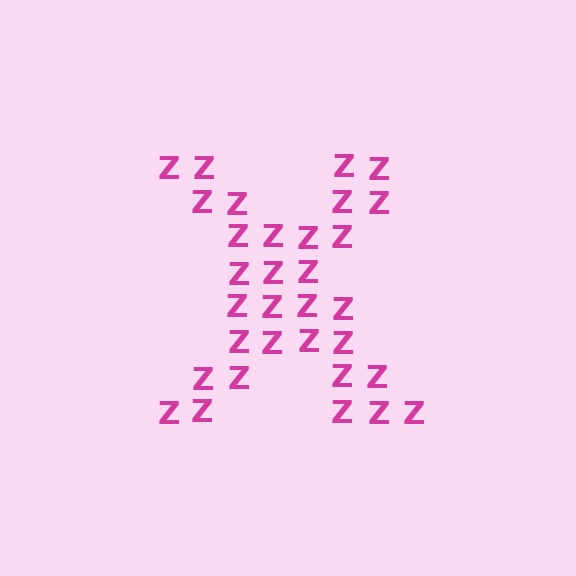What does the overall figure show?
The overall figure shows the letter X.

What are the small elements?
The small elements are letter Z's.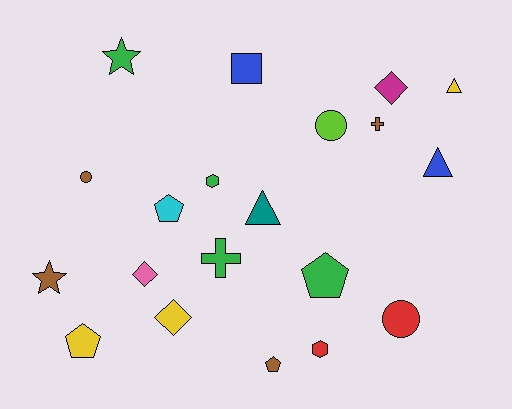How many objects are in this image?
There are 20 objects.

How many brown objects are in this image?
There are 4 brown objects.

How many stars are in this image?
There are 2 stars.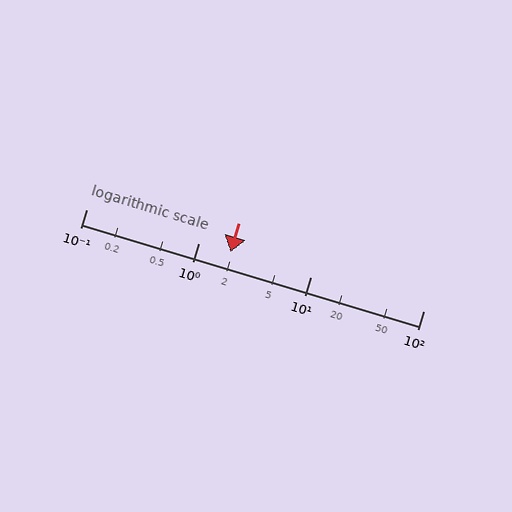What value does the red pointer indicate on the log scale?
The pointer indicates approximately 1.9.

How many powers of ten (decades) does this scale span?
The scale spans 3 decades, from 0.1 to 100.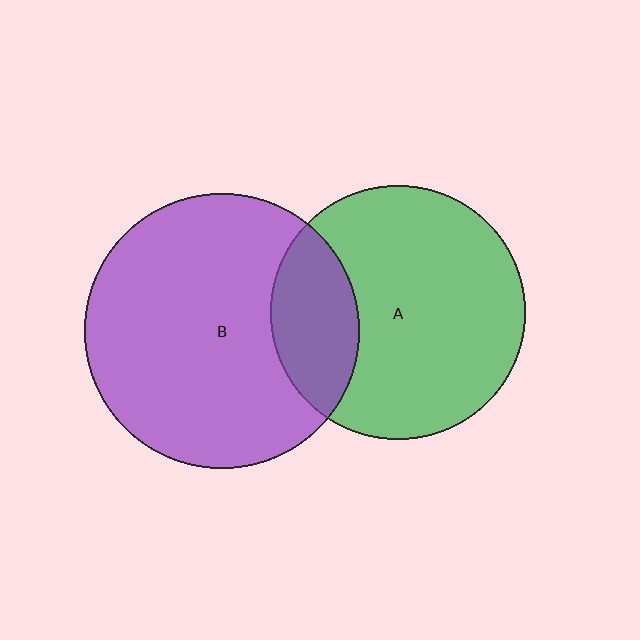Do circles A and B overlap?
Yes.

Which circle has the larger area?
Circle B (purple).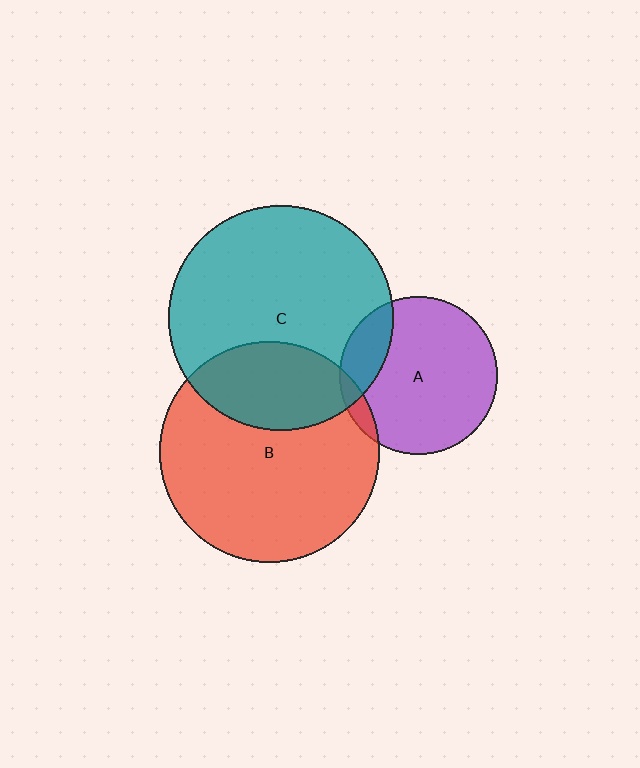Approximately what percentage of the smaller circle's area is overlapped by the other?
Approximately 20%.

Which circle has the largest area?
Circle C (teal).